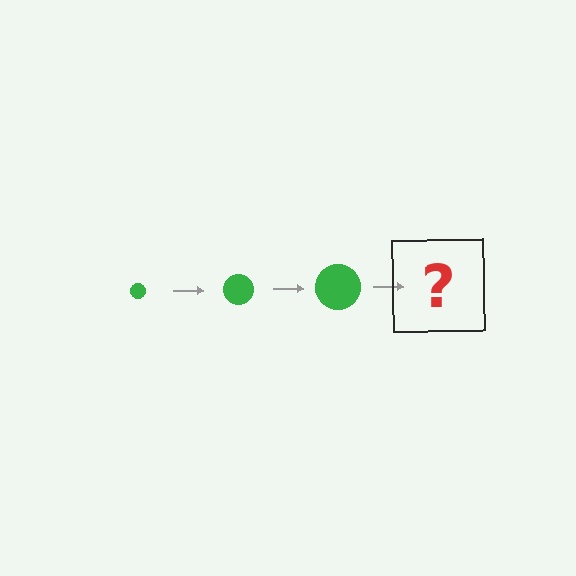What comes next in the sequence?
The next element should be a green circle, larger than the previous one.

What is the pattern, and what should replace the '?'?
The pattern is that the circle gets progressively larger each step. The '?' should be a green circle, larger than the previous one.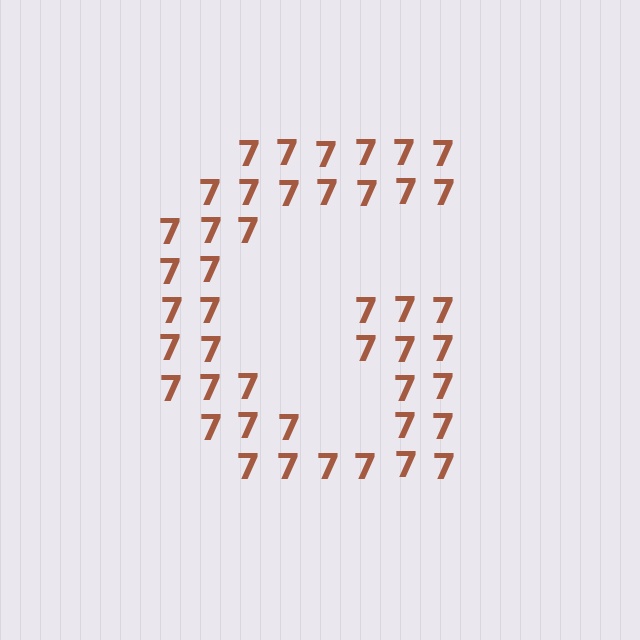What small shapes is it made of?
It is made of small digit 7's.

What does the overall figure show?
The overall figure shows the letter G.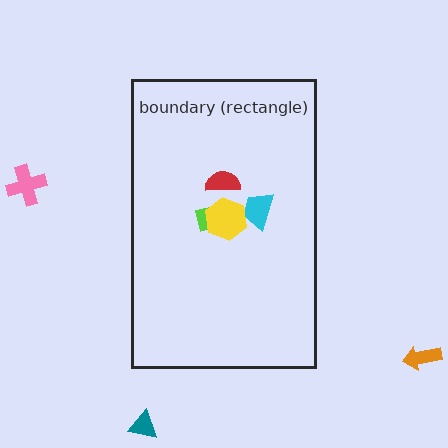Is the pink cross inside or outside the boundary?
Outside.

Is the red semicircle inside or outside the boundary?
Inside.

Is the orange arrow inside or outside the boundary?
Outside.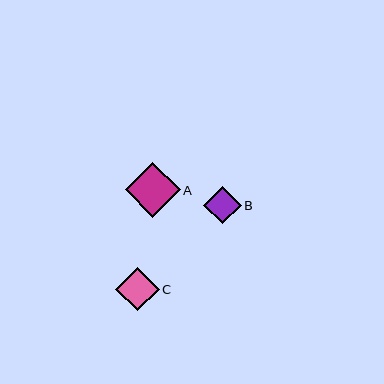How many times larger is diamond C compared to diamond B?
Diamond C is approximately 1.2 times the size of diamond B.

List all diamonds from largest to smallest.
From largest to smallest: A, C, B.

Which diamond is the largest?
Diamond A is the largest with a size of approximately 55 pixels.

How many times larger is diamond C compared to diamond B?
Diamond C is approximately 1.2 times the size of diamond B.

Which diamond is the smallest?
Diamond B is the smallest with a size of approximately 37 pixels.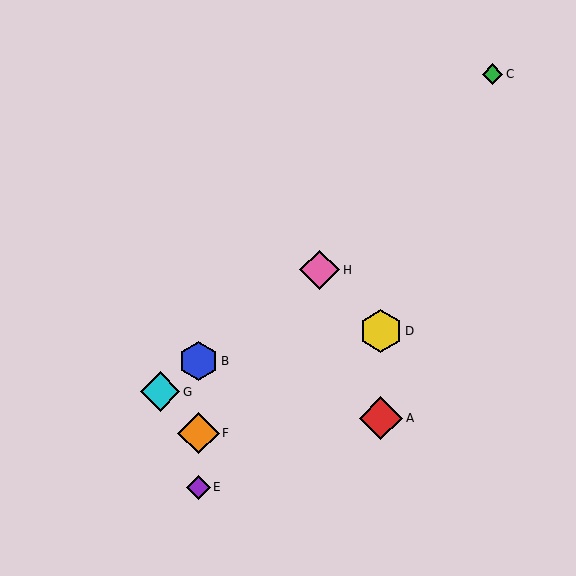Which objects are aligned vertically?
Objects B, E, F are aligned vertically.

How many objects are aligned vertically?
3 objects (B, E, F) are aligned vertically.